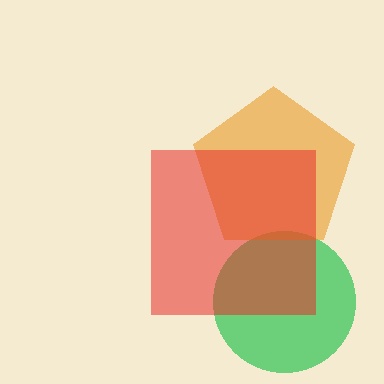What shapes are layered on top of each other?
The layered shapes are: a green circle, an orange pentagon, a red square.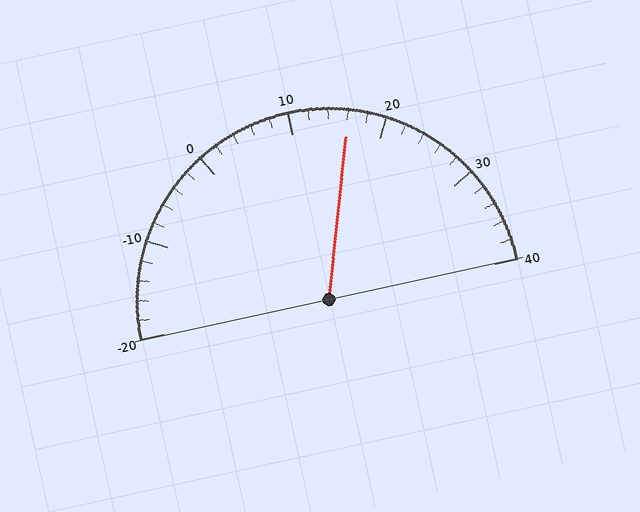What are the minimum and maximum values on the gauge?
The gauge ranges from -20 to 40.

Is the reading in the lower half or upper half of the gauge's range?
The reading is in the upper half of the range (-20 to 40).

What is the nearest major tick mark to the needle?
The nearest major tick mark is 20.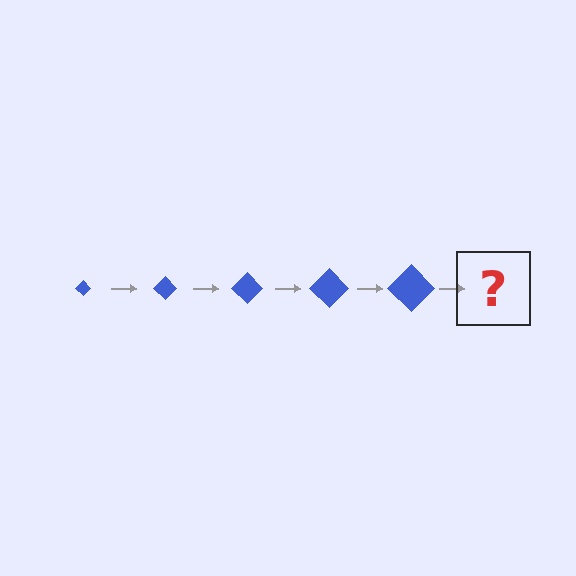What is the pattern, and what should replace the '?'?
The pattern is that the diamond gets progressively larger each step. The '?' should be a blue diamond, larger than the previous one.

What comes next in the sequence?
The next element should be a blue diamond, larger than the previous one.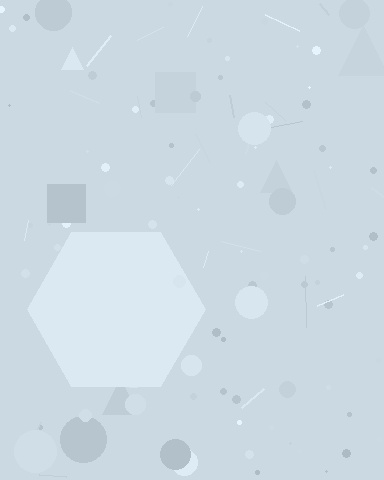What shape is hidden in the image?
A hexagon is hidden in the image.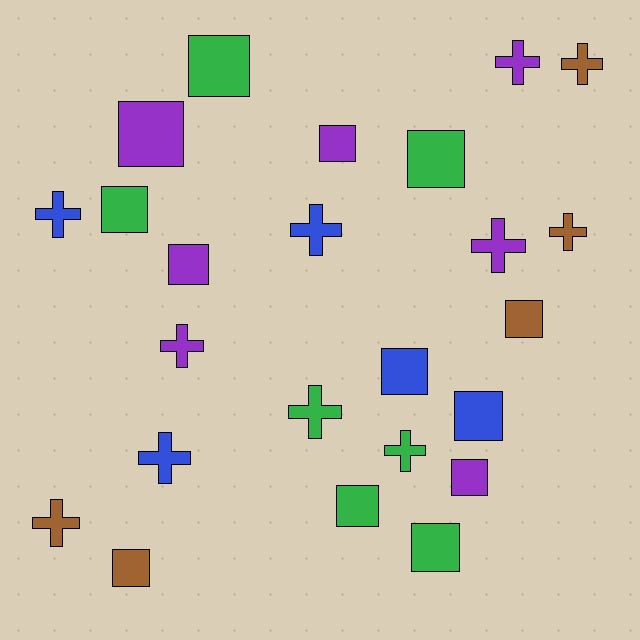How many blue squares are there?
There are 2 blue squares.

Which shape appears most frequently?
Square, with 13 objects.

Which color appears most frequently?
Green, with 7 objects.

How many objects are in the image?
There are 24 objects.